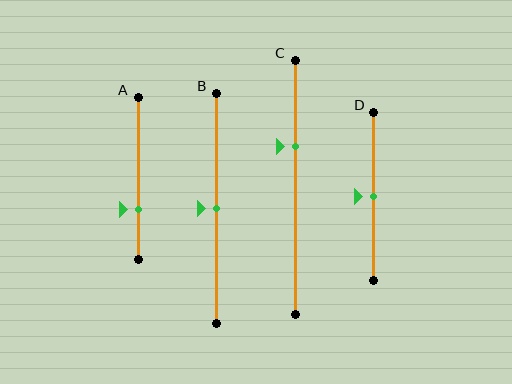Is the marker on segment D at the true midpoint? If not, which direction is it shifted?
Yes, the marker on segment D is at the true midpoint.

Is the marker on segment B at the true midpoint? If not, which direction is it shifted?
Yes, the marker on segment B is at the true midpoint.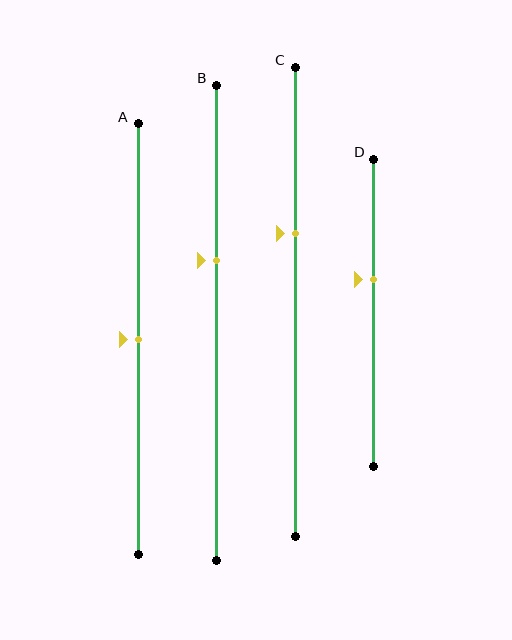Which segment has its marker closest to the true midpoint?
Segment A has its marker closest to the true midpoint.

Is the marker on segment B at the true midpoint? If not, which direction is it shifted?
No, the marker on segment B is shifted upward by about 13% of the segment length.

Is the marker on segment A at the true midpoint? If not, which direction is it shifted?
Yes, the marker on segment A is at the true midpoint.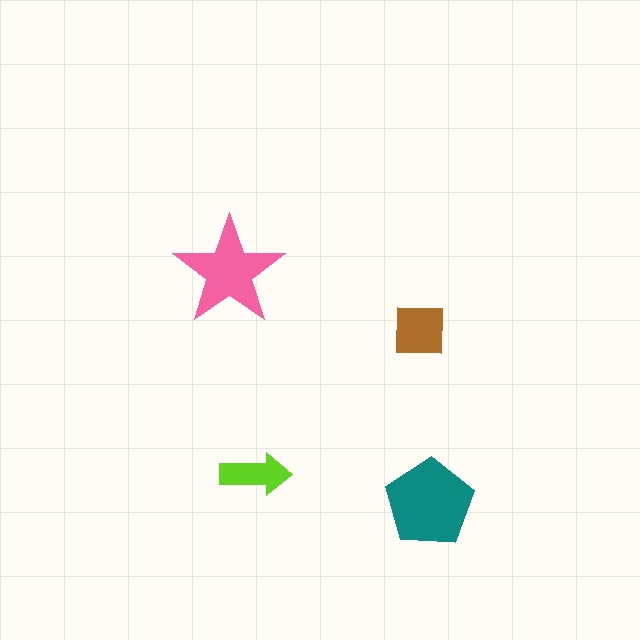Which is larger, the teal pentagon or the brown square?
The teal pentagon.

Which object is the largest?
The teal pentagon.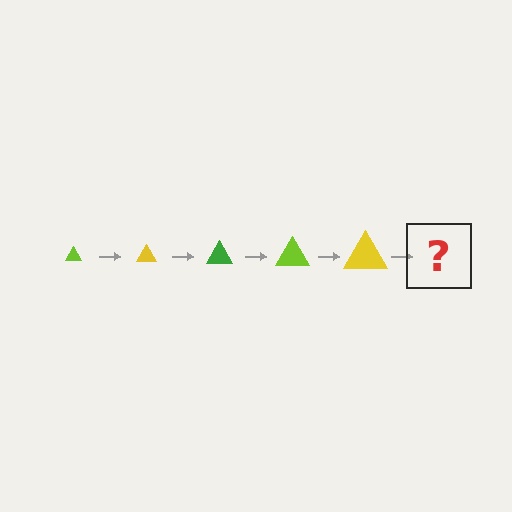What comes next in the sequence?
The next element should be a green triangle, larger than the previous one.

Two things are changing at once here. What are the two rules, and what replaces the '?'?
The two rules are that the triangle grows larger each step and the color cycles through lime, yellow, and green. The '?' should be a green triangle, larger than the previous one.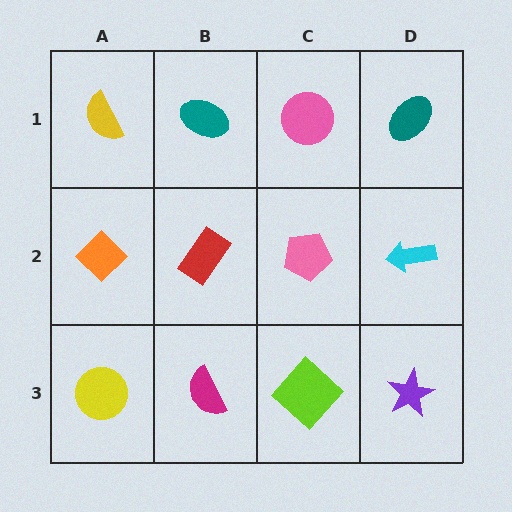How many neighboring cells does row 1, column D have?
2.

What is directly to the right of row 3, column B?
A lime diamond.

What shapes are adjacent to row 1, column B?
A red rectangle (row 2, column B), a yellow semicircle (row 1, column A), a pink circle (row 1, column C).